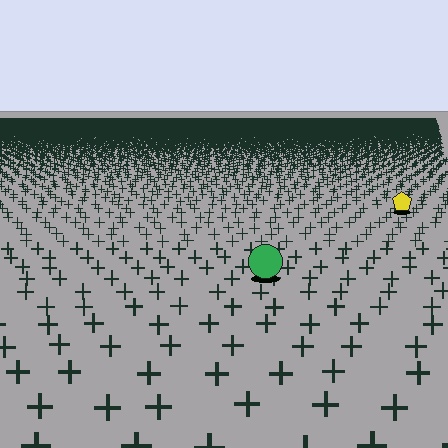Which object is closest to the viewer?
The green circle is closest. The texture marks near it are larger and more spread out.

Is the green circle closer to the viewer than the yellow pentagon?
Yes. The green circle is closer — you can tell from the texture gradient: the ground texture is coarser near it.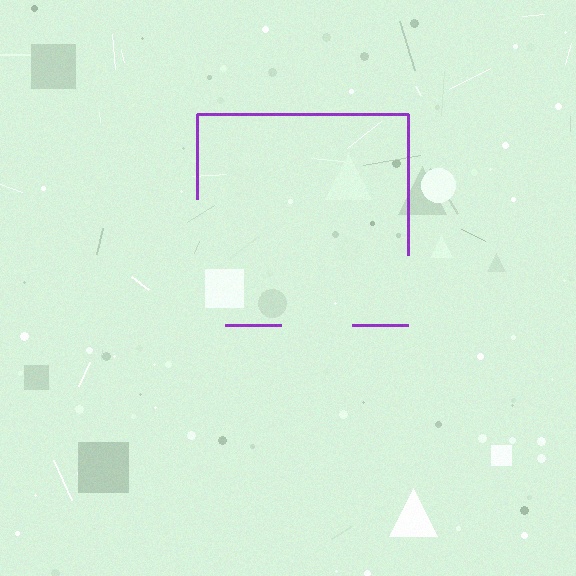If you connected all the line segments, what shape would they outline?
They would outline a square.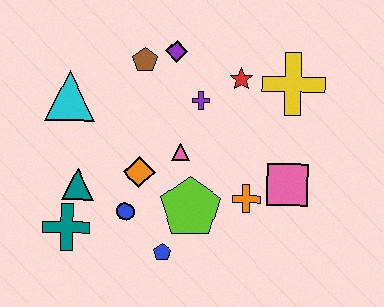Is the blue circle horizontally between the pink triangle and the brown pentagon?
No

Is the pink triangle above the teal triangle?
Yes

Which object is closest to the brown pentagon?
The purple diamond is closest to the brown pentagon.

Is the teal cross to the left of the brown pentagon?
Yes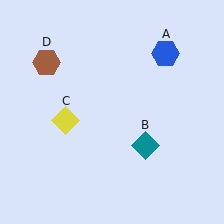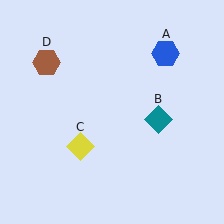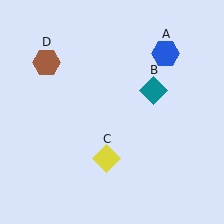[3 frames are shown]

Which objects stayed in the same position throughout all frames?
Blue hexagon (object A) and brown hexagon (object D) remained stationary.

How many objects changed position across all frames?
2 objects changed position: teal diamond (object B), yellow diamond (object C).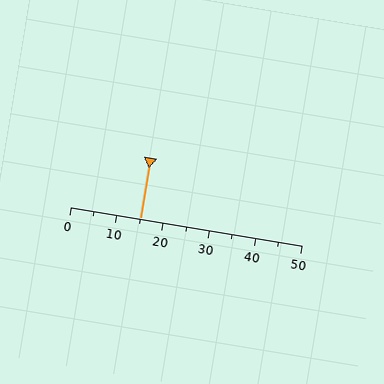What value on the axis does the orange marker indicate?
The marker indicates approximately 15.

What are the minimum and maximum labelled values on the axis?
The axis runs from 0 to 50.